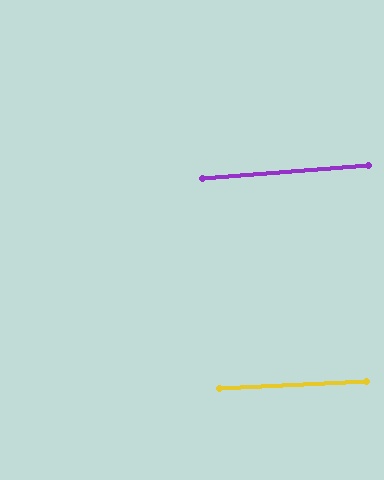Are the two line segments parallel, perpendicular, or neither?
Parallel — their directions differ by only 1.7°.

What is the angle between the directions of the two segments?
Approximately 2 degrees.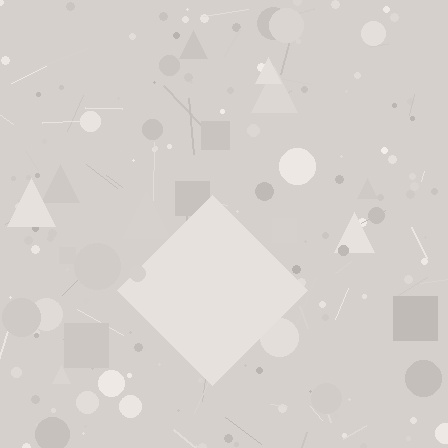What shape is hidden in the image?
A diamond is hidden in the image.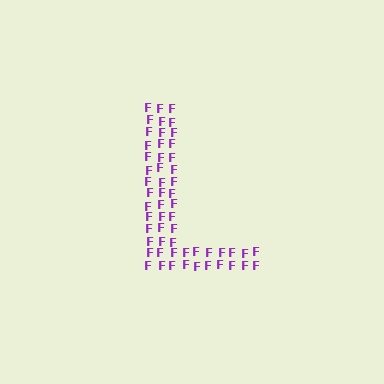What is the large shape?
The large shape is the letter L.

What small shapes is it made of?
It is made of small letter F's.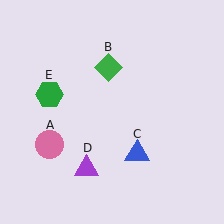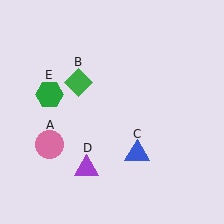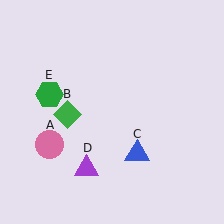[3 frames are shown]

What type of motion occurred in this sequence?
The green diamond (object B) rotated counterclockwise around the center of the scene.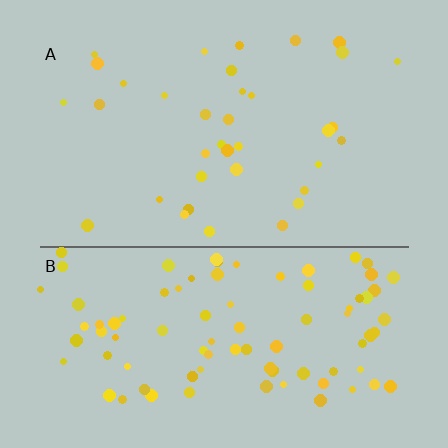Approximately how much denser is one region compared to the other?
Approximately 2.5× — region B over region A.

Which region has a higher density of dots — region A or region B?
B (the bottom).